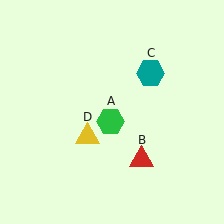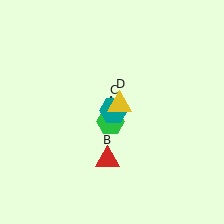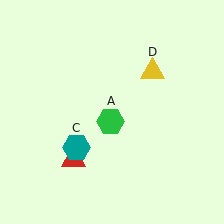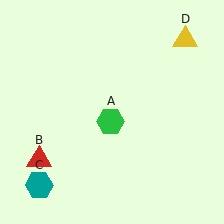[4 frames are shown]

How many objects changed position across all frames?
3 objects changed position: red triangle (object B), teal hexagon (object C), yellow triangle (object D).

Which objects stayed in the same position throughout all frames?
Green hexagon (object A) remained stationary.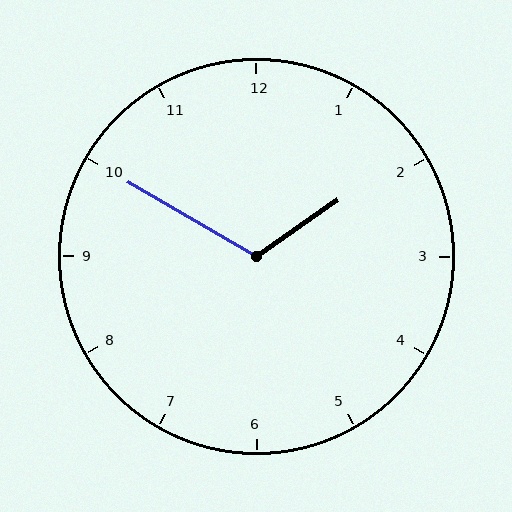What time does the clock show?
1:50.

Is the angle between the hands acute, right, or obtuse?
It is obtuse.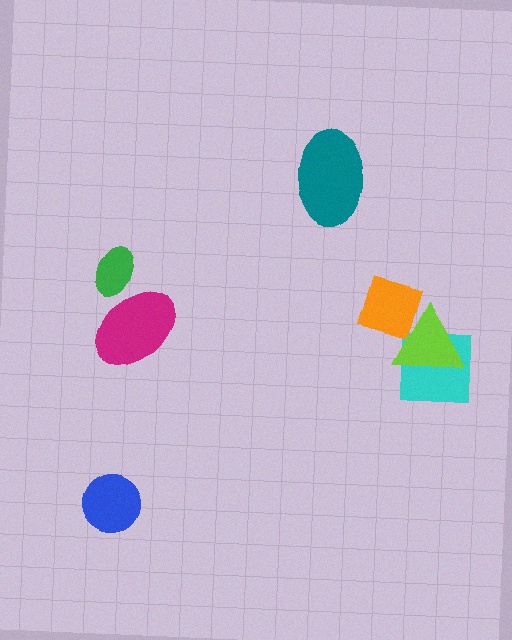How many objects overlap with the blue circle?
0 objects overlap with the blue circle.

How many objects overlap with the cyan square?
1 object overlaps with the cyan square.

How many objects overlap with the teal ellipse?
0 objects overlap with the teal ellipse.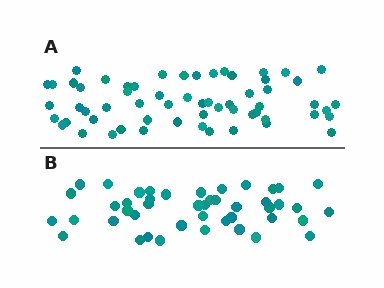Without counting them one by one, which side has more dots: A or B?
Region A (the top region) has more dots.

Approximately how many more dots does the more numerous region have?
Region A has approximately 15 more dots than region B.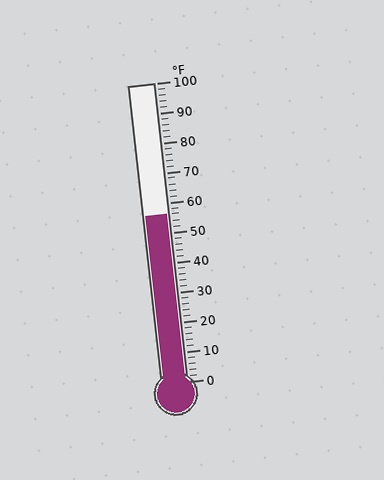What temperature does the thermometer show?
The thermometer shows approximately 56°F.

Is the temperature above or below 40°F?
The temperature is above 40°F.